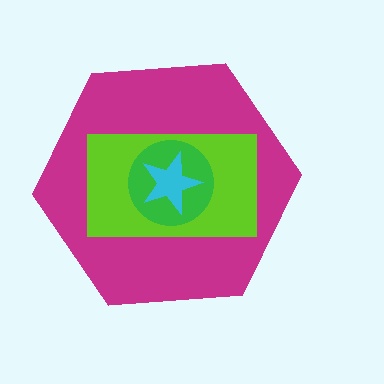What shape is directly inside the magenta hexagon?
The lime rectangle.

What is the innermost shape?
The cyan star.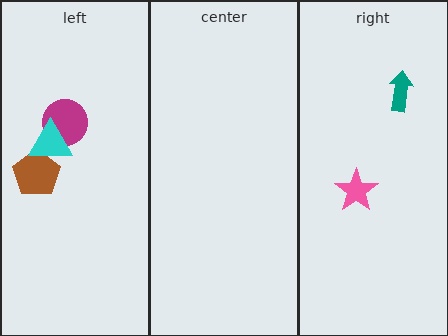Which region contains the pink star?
The right region.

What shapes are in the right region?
The teal arrow, the pink star.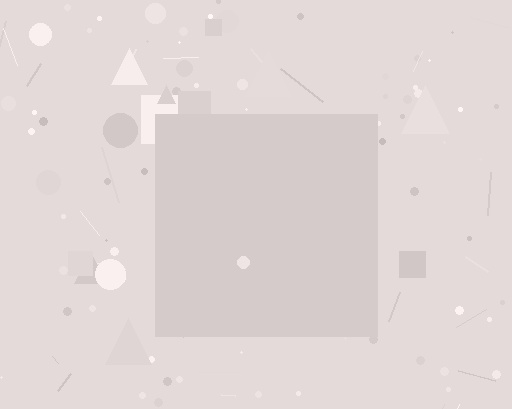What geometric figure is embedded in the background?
A square is embedded in the background.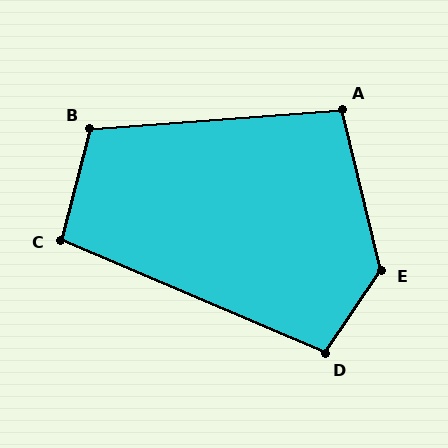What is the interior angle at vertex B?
Approximately 109 degrees (obtuse).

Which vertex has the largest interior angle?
E, at approximately 132 degrees.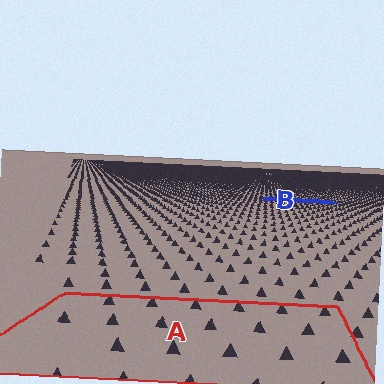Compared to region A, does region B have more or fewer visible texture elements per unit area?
Region B has more texture elements per unit area — they are packed more densely because it is farther away.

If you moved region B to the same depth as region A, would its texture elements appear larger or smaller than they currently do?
They would appear larger. At a closer depth, the same texture elements are projected at a bigger on-screen size.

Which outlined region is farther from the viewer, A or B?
Region B is farther from the viewer — the texture elements inside it appear smaller and more densely packed.